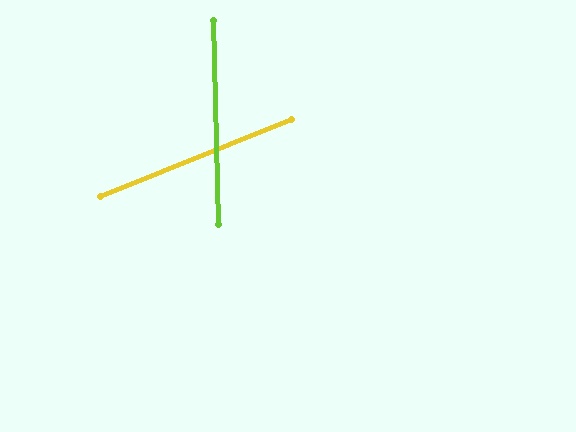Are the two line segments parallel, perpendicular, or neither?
Neither parallel nor perpendicular — they differ by about 69°.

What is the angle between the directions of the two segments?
Approximately 69 degrees.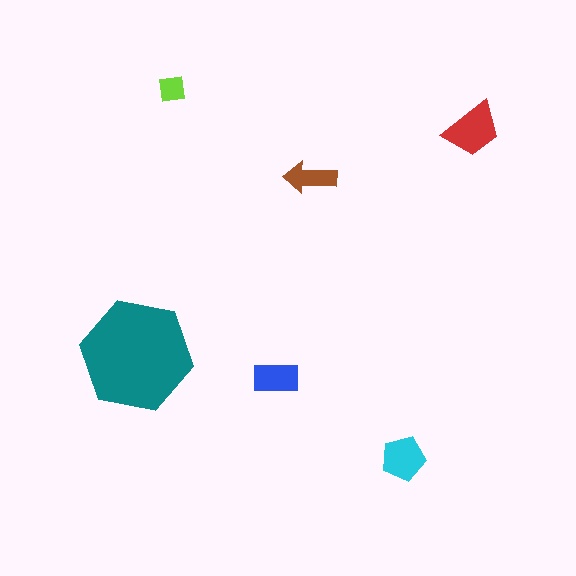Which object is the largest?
The teal hexagon.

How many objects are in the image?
There are 6 objects in the image.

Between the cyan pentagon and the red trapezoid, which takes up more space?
The red trapezoid.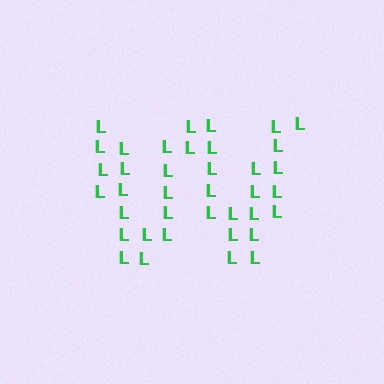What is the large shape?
The large shape is the letter W.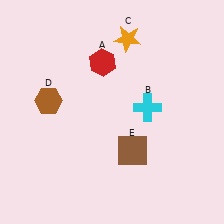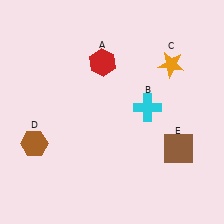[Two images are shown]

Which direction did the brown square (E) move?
The brown square (E) moved right.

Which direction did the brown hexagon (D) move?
The brown hexagon (D) moved down.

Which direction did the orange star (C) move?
The orange star (C) moved right.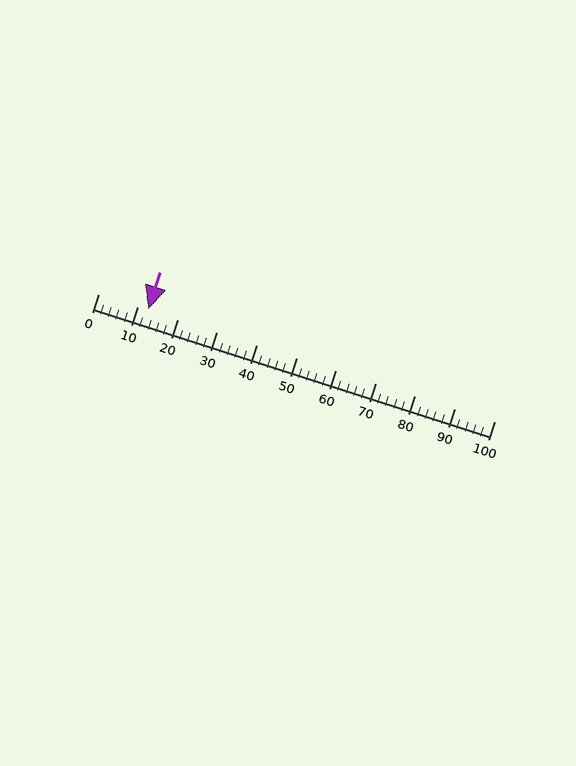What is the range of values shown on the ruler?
The ruler shows values from 0 to 100.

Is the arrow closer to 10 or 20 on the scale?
The arrow is closer to 10.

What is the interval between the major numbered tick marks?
The major tick marks are spaced 10 units apart.